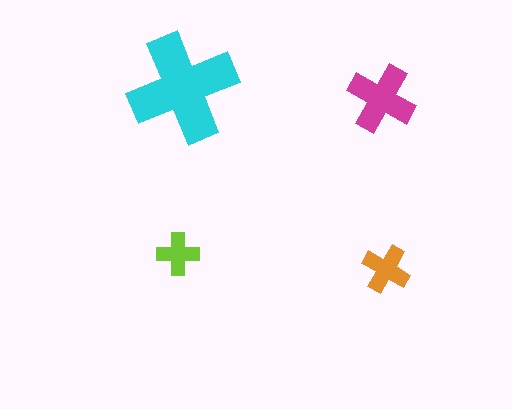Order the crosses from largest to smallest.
the cyan one, the magenta one, the orange one, the lime one.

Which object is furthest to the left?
The lime cross is leftmost.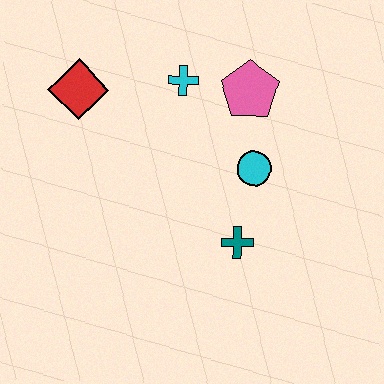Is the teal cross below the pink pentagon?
Yes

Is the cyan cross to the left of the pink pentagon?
Yes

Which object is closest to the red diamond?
The cyan cross is closest to the red diamond.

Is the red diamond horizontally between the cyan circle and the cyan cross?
No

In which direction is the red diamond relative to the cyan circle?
The red diamond is to the left of the cyan circle.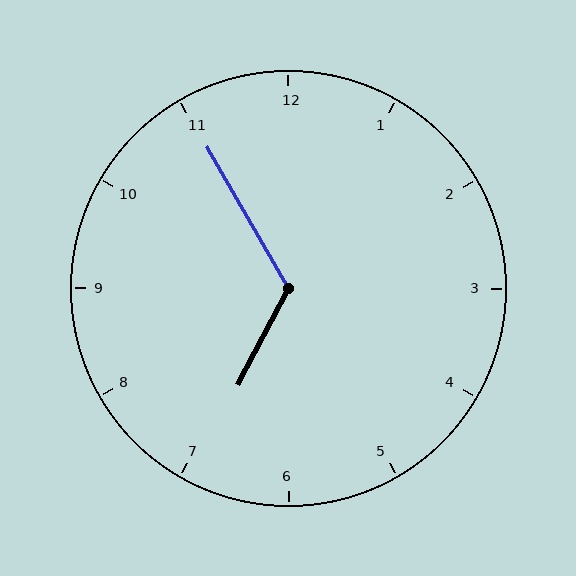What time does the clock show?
6:55.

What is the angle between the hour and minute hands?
Approximately 122 degrees.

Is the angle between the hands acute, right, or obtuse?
It is obtuse.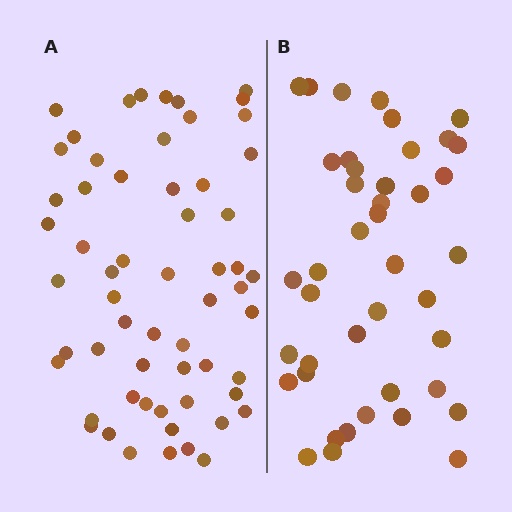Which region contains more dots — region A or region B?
Region A (the left region) has more dots.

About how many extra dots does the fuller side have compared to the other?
Region A has approximately 15 more dots than region B.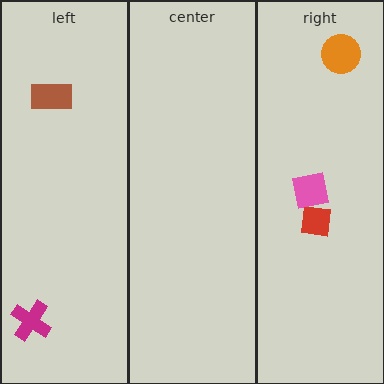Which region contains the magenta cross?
The left region.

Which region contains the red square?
The right region.